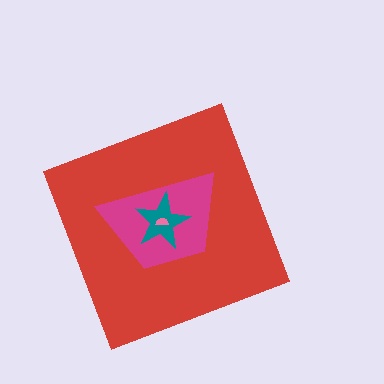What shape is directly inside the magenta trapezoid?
The teal star.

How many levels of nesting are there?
4.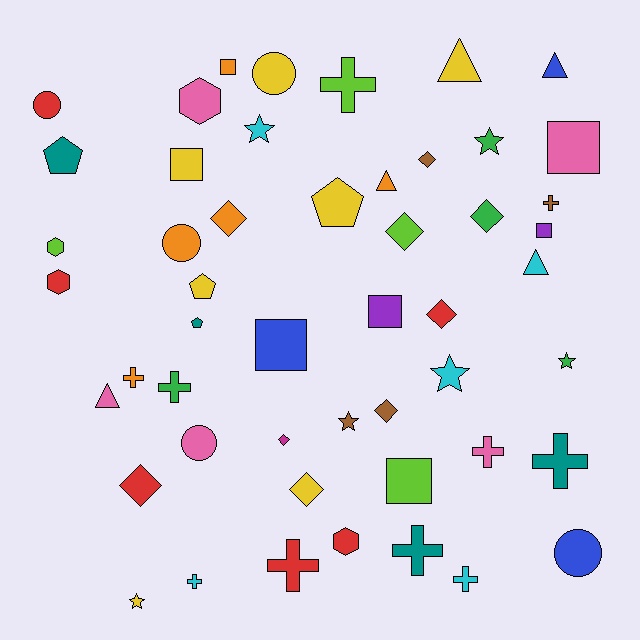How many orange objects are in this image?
There are 5 orange objects.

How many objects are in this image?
There are 50 objects.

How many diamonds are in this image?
There are 9 diamonds.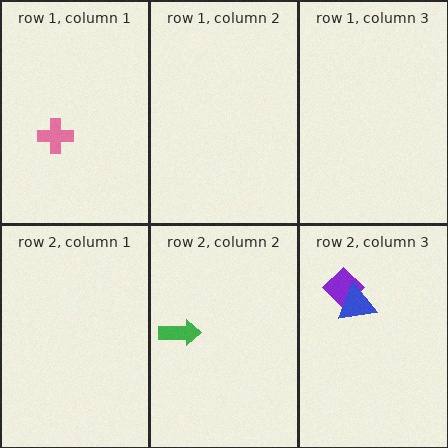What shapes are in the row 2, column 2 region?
The green arrow.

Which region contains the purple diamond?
The row 2, column 3 region.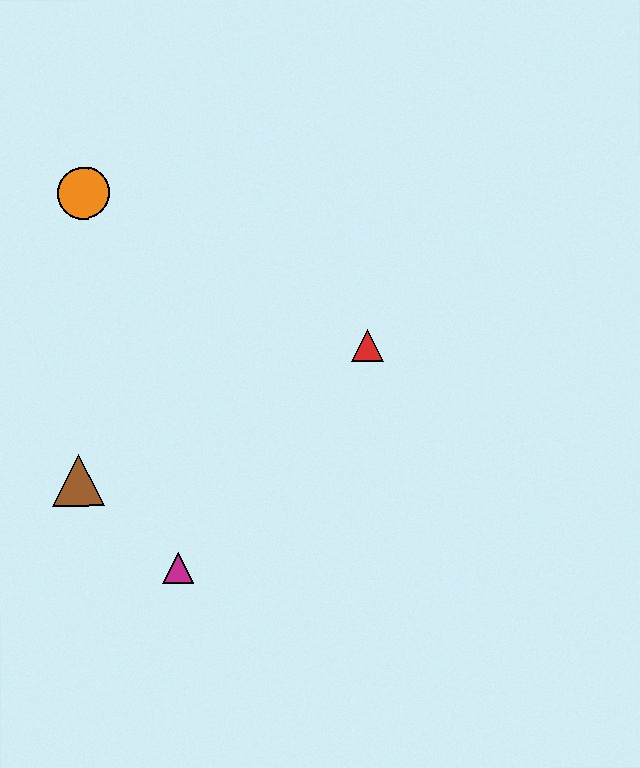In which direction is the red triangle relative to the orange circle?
The red triangle is to the right of the orange circle.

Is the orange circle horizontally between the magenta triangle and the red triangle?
No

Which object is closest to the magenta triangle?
The brown triangle is closest to the magenta triangle.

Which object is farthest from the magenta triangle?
The orange circle is farthest from the magenta triangle.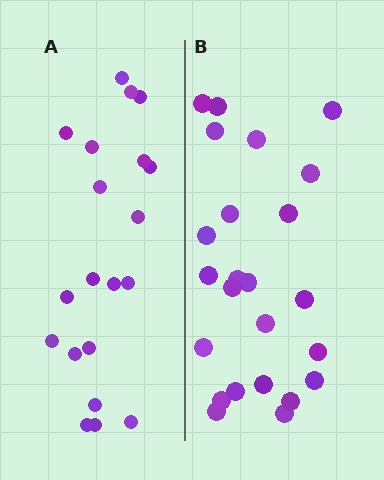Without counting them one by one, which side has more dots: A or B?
Region B (the right region) has more dots.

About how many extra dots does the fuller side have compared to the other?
Region B has about 4 more dots than region A.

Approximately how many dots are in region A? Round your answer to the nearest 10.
About 20 dots.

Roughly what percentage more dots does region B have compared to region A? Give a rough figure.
About 20% more.